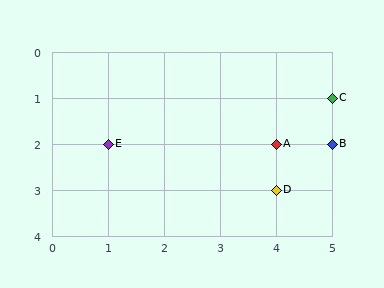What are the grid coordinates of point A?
Point A is at grid coordinates (4, 2).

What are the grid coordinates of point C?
Point C is at grid coordinates (5, 1).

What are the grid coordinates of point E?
Point E is at grid coordinates (1, 2).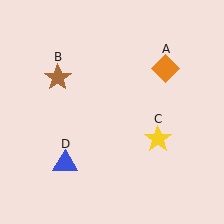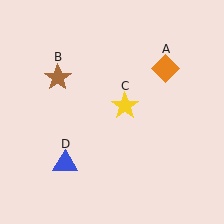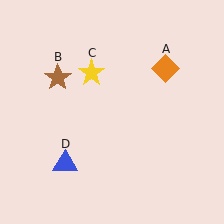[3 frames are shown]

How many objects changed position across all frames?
1 object changed position: yellow star (object C).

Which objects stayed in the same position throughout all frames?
Orange diamond (object A) and brown star (object B) and blue triangle (object D) remained stationary.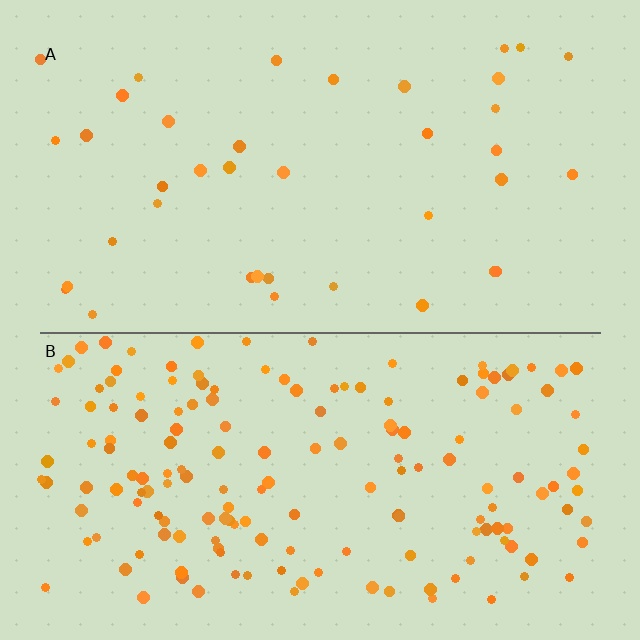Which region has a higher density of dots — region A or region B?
B (the bottom).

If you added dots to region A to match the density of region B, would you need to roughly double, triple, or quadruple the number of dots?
Approximately quadruple.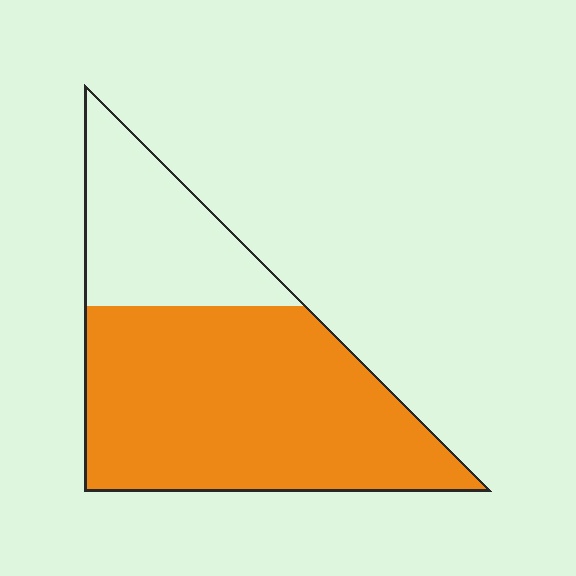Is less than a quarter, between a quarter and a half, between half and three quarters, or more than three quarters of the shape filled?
Between half and three quarters.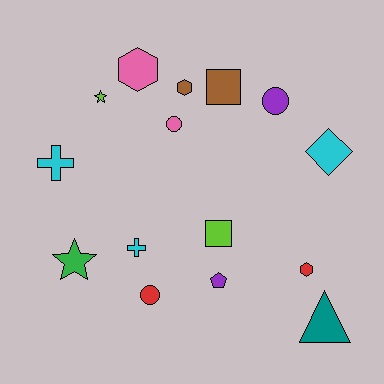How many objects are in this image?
There are 15 objects.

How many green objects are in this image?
There is 1 green object.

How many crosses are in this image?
There are 2 crosses.